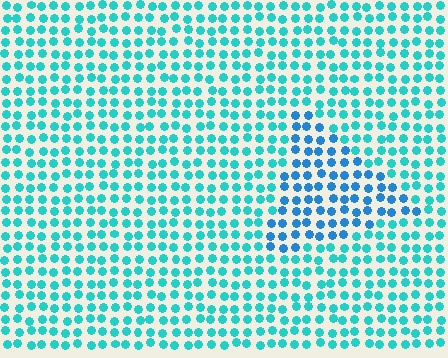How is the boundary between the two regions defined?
The boundary is defined purely by a slight shift in hue (about 30 degrees). Spacing, size, and orientation are identical on both sides.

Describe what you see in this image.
The image is filled with small cyan elements in a uniform arrangement. A triangle-shaped region is visible where the elements are tinted to a slightly different hue, forming a subtle color boundary.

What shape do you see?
I see a triangle.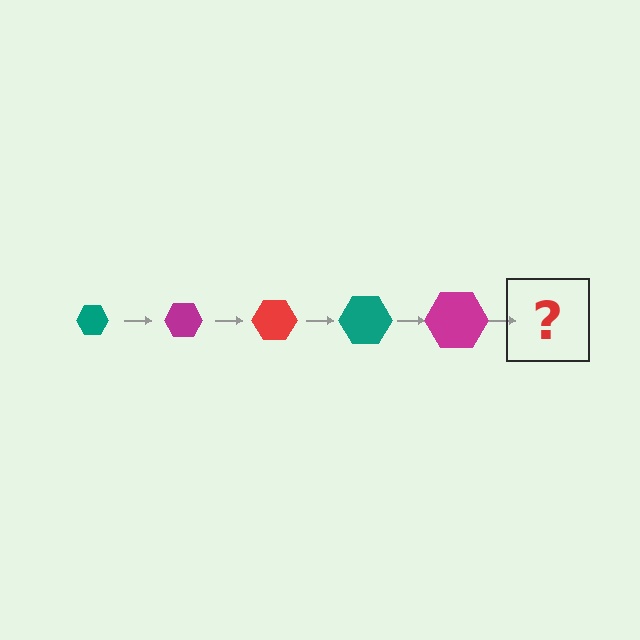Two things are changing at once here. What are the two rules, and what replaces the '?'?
The two rules are that the hexagon grows larger each step and the color cycles through teal, magenta, and red. The '?' should be a red hexagon, larger than the previous one.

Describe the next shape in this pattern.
It should be a red hexagon, larger than the previous one.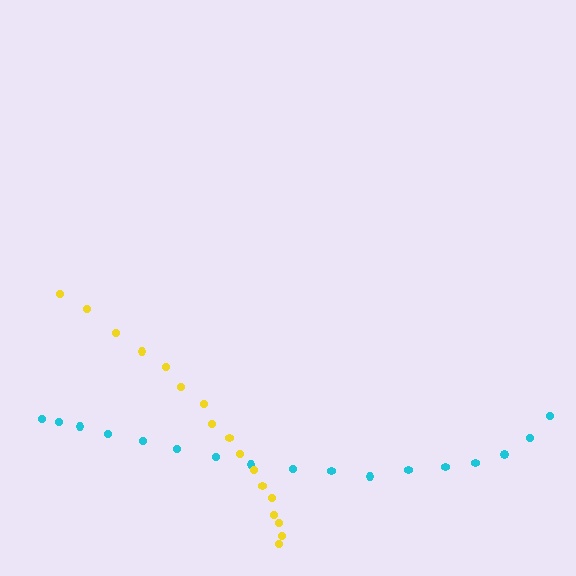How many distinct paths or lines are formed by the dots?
There are 2 distinct paths.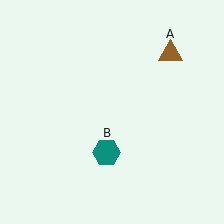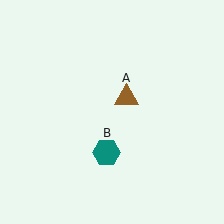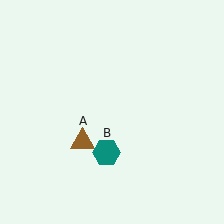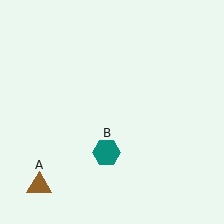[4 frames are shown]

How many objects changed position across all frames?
1 object changed position: brown triangle (object A).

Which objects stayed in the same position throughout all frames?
Teal hexagon (object B) remained stationary.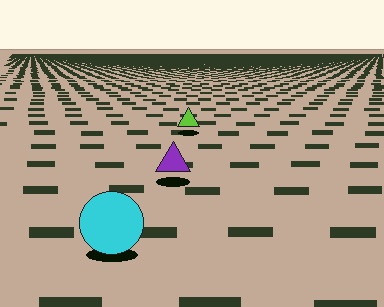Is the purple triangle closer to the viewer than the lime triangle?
Yes. The purple triangle is closer — you can tell from the texture gradient: the ground texture is coarser near it.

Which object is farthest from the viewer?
The lime triangle is farthest from the viewer. It appears smaller and the ground texture around it is denser.